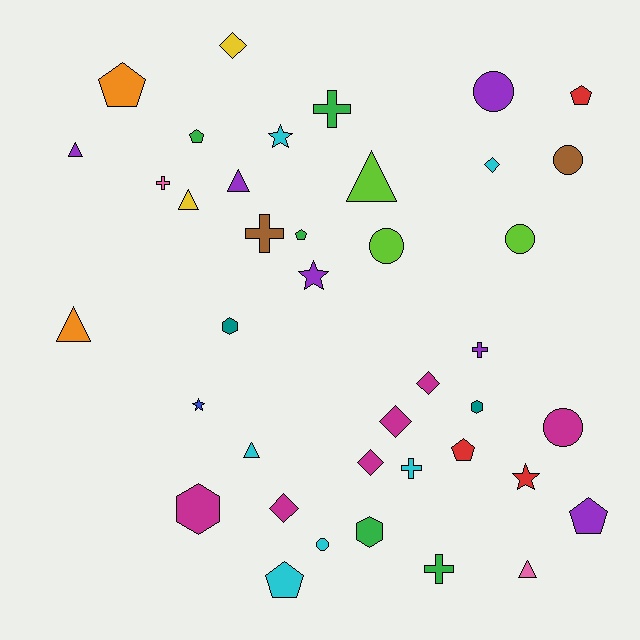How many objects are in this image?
There are 40 objects.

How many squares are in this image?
There are no squares.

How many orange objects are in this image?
There are 2 orange objects.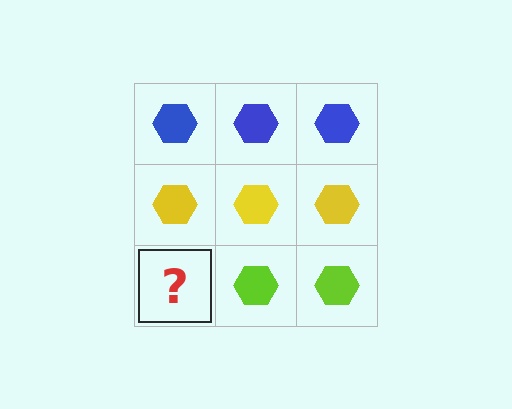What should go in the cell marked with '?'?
The missing cell should contain a lime hexagon.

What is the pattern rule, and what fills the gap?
The rule is that each row has a consistent color. The gap should be filled with a lime hexagon.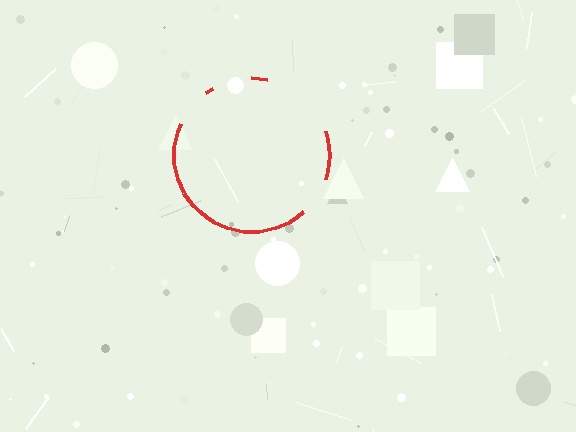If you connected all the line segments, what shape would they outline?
They would outline a circle.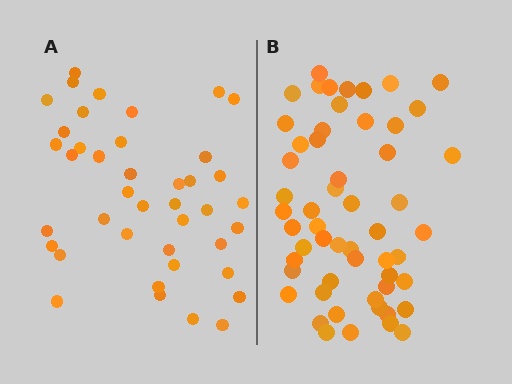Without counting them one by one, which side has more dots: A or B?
Region B (the right region) has more dots.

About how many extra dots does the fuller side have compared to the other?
Region B has approximately 15 more dots than region A.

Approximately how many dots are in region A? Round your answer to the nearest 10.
About 40 dots. (The exact count is 41, which rounds to 40.)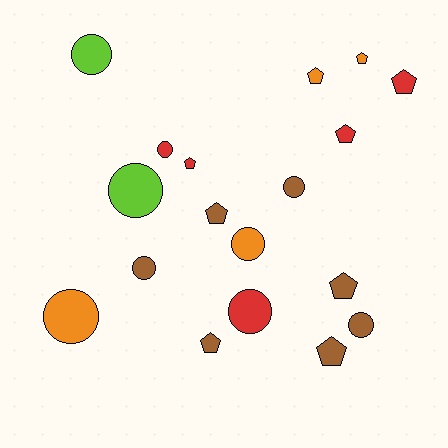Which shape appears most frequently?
Pentagon, with 9 objects.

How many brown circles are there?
There are 3 brown circles.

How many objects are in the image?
There are 18 objects.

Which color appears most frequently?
Brown, with 7 objects.